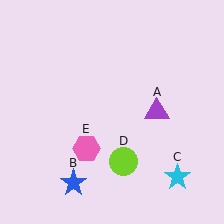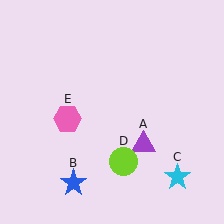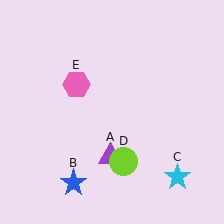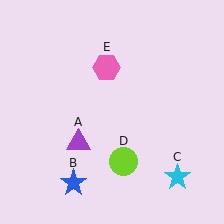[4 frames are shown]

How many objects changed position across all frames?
2 objects changed position: purple triangle (object A), pink hexagon (object E).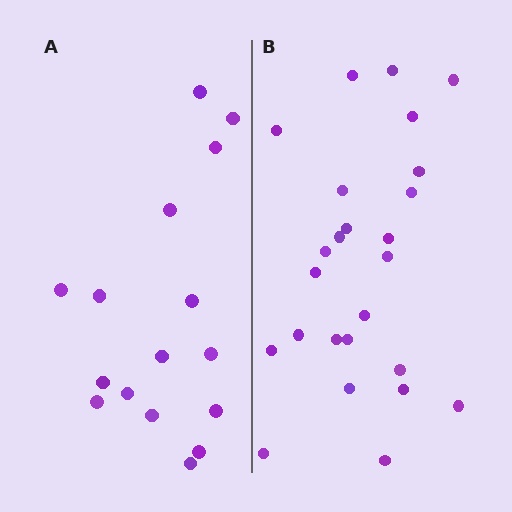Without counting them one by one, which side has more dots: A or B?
Region B (the right region) has more dots.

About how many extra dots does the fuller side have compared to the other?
Region B has roughly 8 or so more dots than region A.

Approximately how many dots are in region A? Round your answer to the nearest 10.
About 20 dots. (The exact count is 16, which rounds to 20.)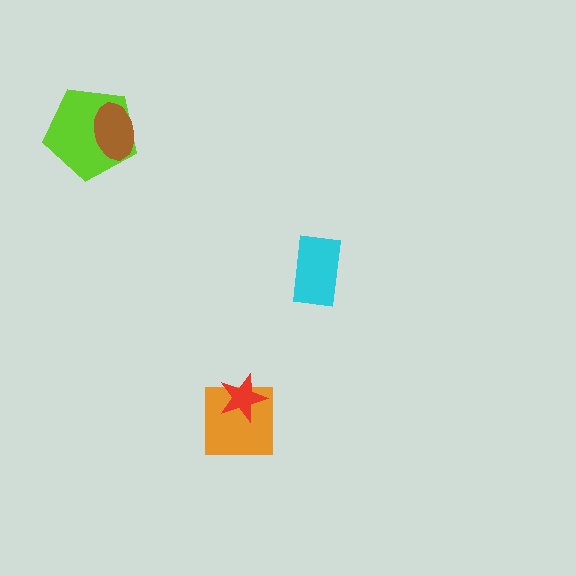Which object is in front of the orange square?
The red star is in front of the orange square.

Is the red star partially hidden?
No, no other shape covers it.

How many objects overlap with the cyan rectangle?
0 objects overlap with the cyan rectangle.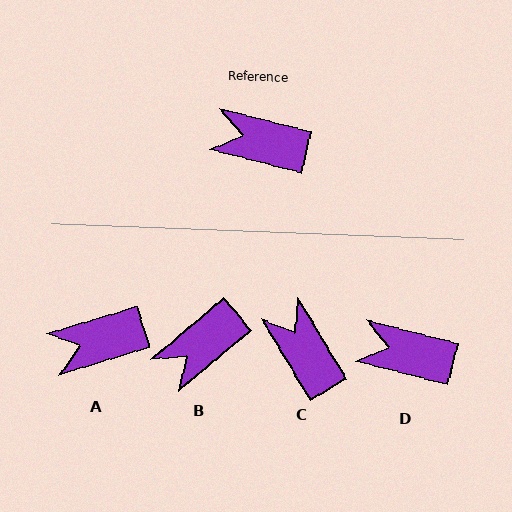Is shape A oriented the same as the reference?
No, it is off by about 31 degrees.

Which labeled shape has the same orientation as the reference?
D.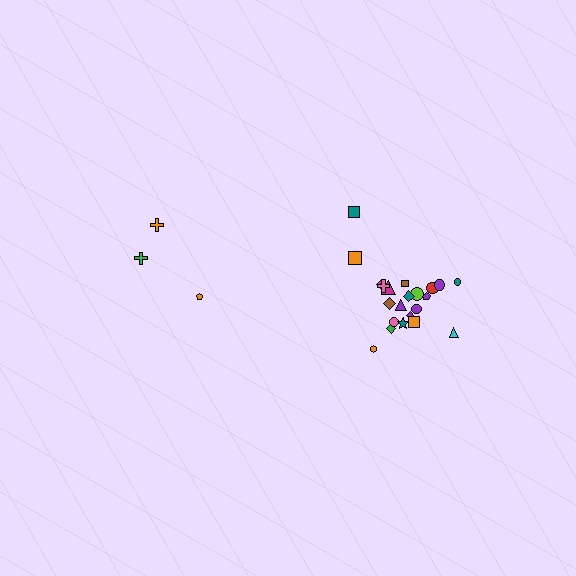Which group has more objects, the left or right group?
The right group.